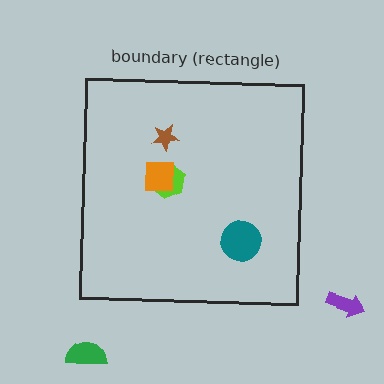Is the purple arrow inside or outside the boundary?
Outside.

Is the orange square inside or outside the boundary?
Inside.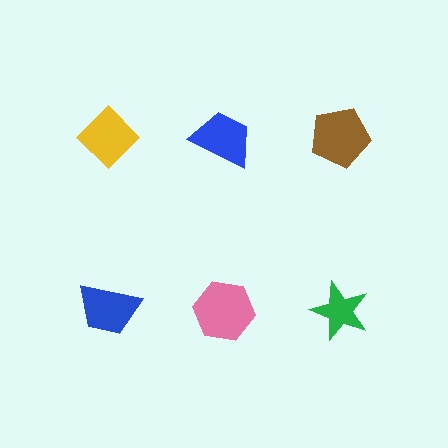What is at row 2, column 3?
A green star.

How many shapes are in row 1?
3 shapes.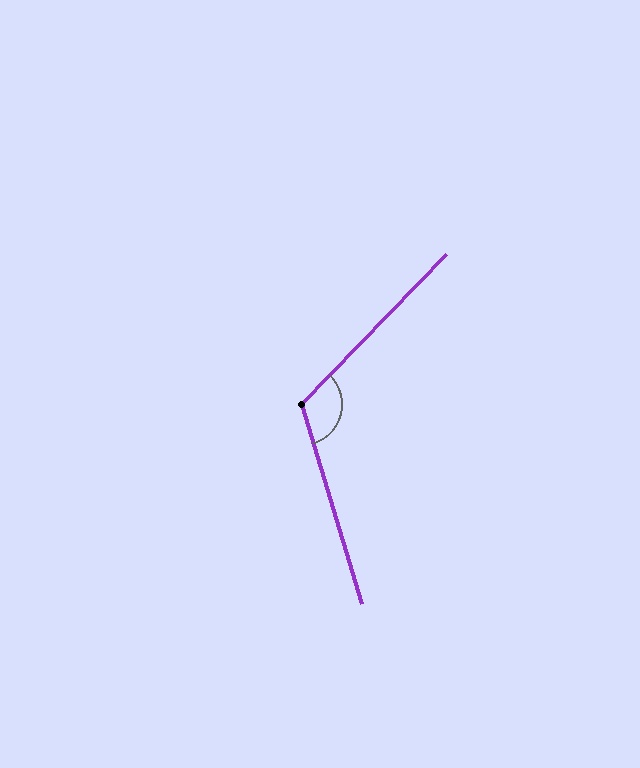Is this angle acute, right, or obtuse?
It is obtuse.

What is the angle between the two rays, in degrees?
Approximately 119 degrees.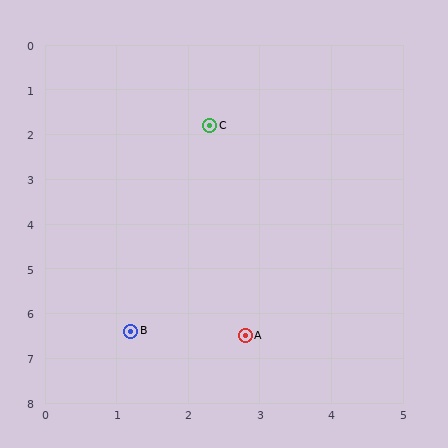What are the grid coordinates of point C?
Point C is at approximately (2.3, 1.8).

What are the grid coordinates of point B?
Point B is at approximately (1.2, 6.4).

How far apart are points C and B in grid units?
Points C and B are about 4.7 grid units apart.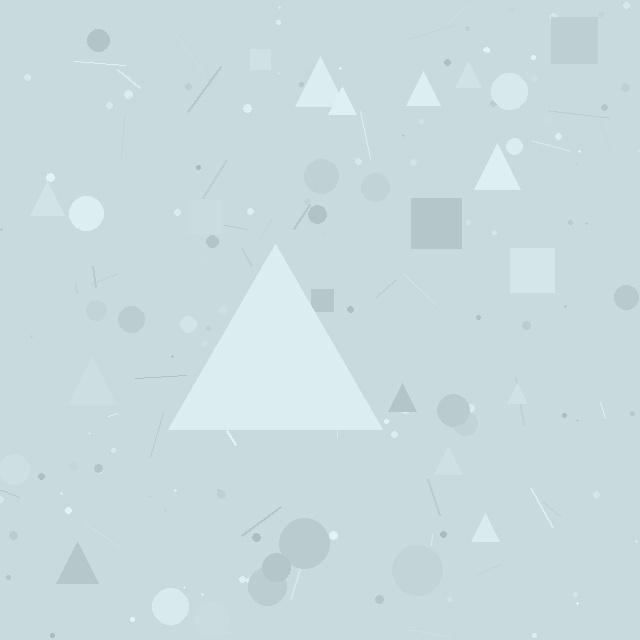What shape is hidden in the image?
A triangle is hidden in the image.